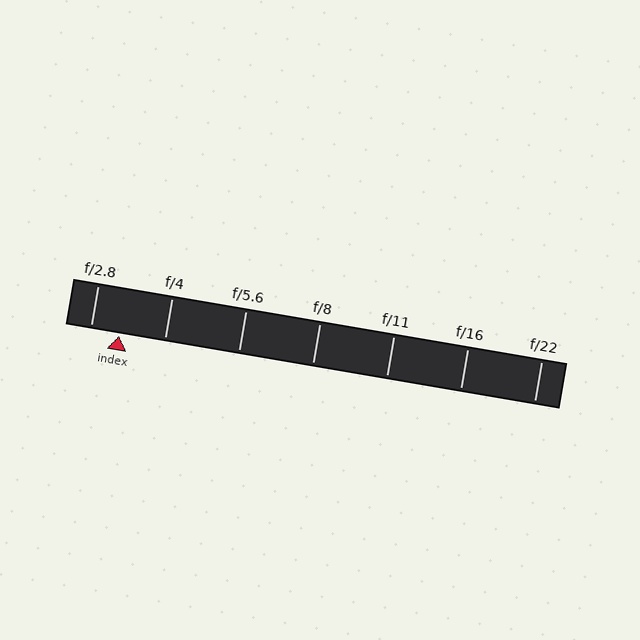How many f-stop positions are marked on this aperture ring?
There are 7 f-stop positions marked.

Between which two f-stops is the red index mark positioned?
The index mark is between f/2.8 and f/4.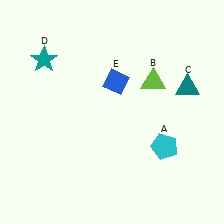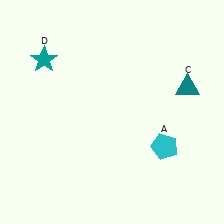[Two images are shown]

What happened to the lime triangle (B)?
The lime triangle (B) was removed in Image 2. It was in the top-right area of Image 1.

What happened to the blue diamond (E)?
The blue diamond (E) was removed in Image 2. It was in the top-right area of Image 1.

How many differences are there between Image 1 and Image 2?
There are 2 differences between the two images.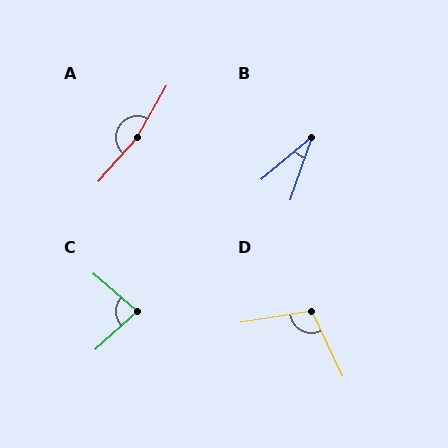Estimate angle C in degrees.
Approximately 84 degrees.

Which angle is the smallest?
B, at approximately 31 degrees.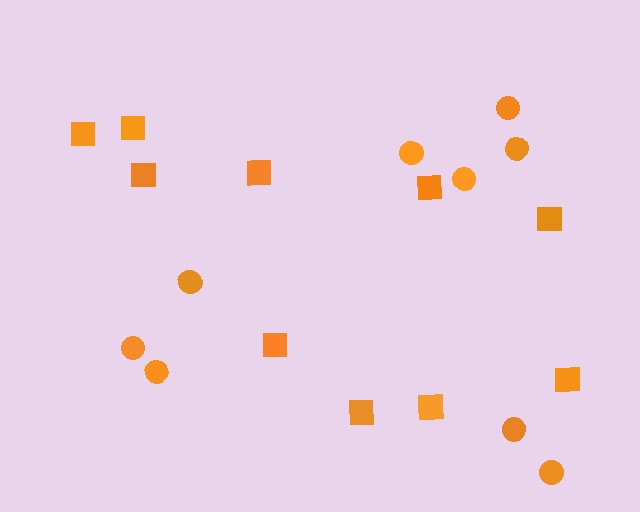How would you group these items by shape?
There are 2 groups: one group of circles (9) and one group of squares (10).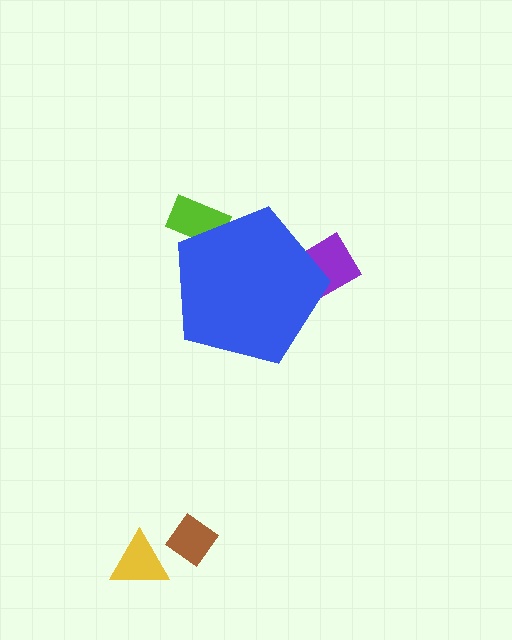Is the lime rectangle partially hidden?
Yes, the lime rectangle is partially hidden behind the blue pentagon.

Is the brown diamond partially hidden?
No, the brown diamond is fully visible.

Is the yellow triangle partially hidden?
No, the yellow triangle is fully visible.